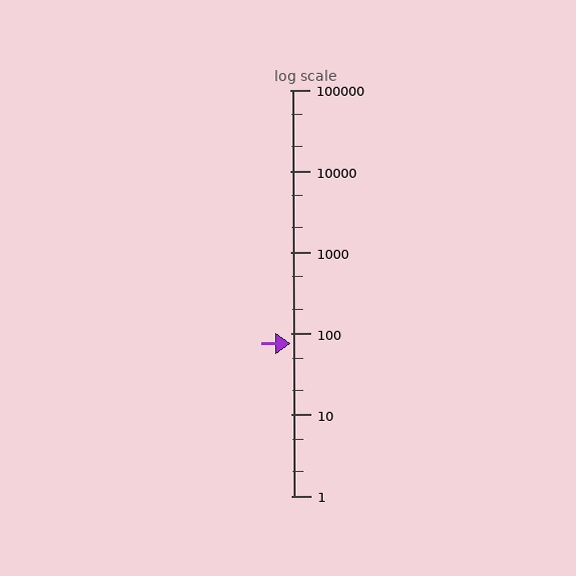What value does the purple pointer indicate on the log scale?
The pointer indicates approximately 75.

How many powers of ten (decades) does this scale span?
The scale spans 5 decades, from 1 to 100000.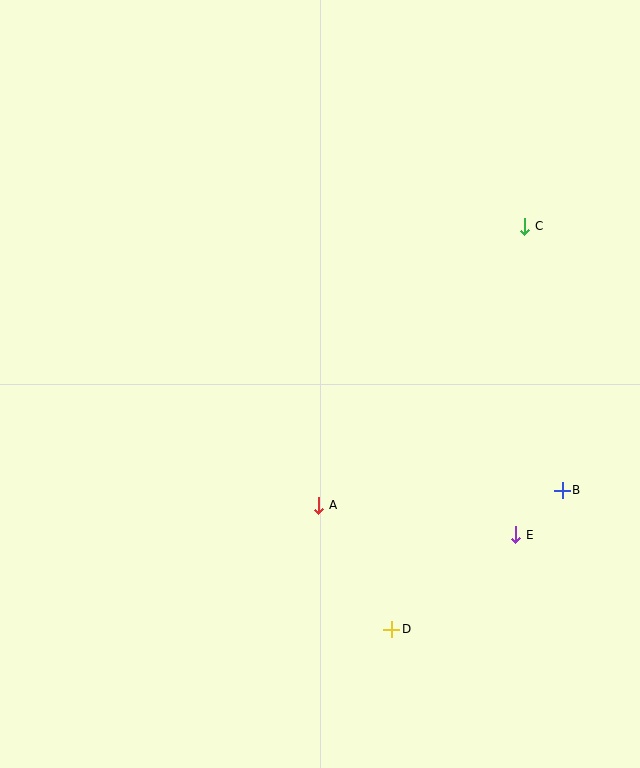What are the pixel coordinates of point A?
Point A is at (319, 505).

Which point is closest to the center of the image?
Point A at (319, 505) is closest to the center.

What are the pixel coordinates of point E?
Point E is at (516, 535).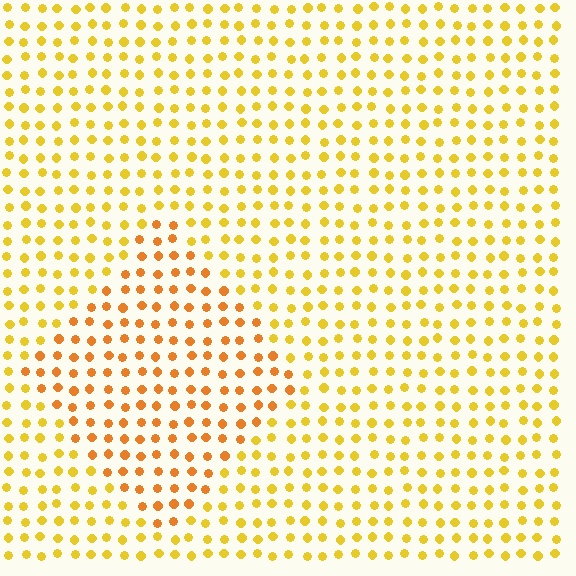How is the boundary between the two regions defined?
The boundary is defined purely by a slight shift in hue (about 24 degrees). Spacing, size, and orientation are identical on both sides.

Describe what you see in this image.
The image is filled with small yellow elements in a uniform arrangement. A diamond-shaped region is visible where the elements are tinted to a slightly different hue, forming a subtle color boundary.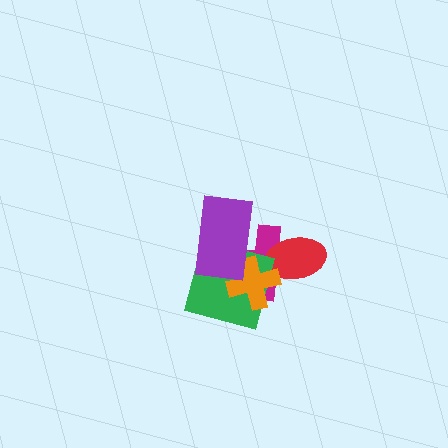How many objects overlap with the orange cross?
4 objects overlap with the orange cross.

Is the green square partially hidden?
Yes, it is partially covered by another shape.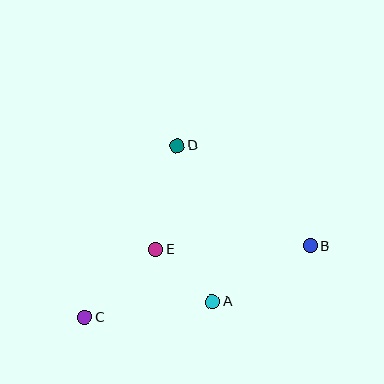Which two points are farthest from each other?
Points B and C are farthest from each other.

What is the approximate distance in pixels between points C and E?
The distance between C and E is approximately 98 pixels.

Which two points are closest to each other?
Points A and E are closest to each other.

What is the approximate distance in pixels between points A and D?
The distance between A and D is approximately 160 pixels.